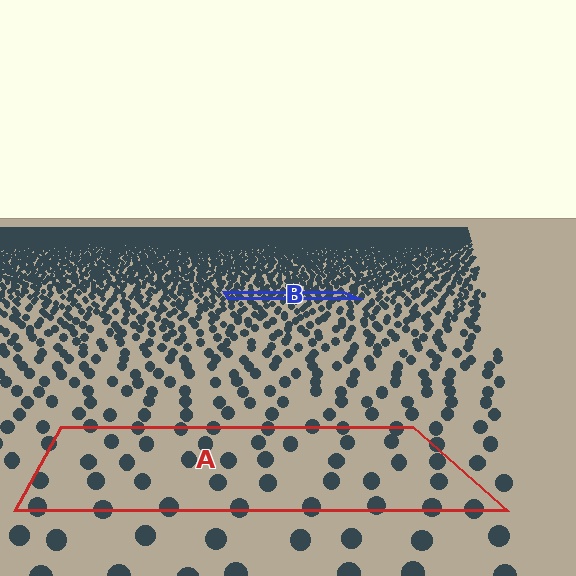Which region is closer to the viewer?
Region A is closer. The texture elements there are larger and more spread out.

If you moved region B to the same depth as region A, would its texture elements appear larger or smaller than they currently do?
They would appear larger. At a closer depth, the same texture elements are projected at a bigger on-screen size.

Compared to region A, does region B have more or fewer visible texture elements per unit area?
Region B has more texture elements per unit area — they are packed more densely because it is farther away.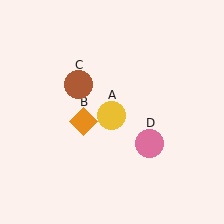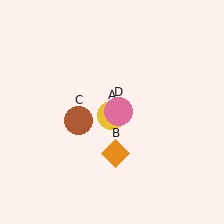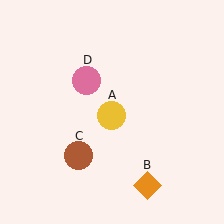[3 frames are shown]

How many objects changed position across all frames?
3 objects changed position: orange diamond (object B), brown circle (object C), pink circle (object D).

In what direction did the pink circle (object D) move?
The pink circle (object D) moved up and to the left.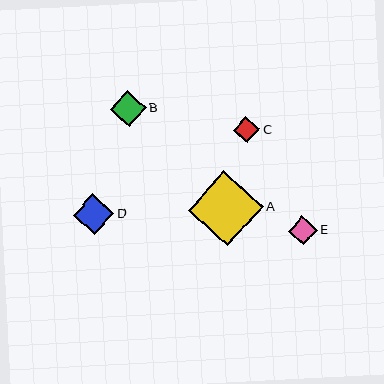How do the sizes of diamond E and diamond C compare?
Diamond E and diamond C are approximately the same size.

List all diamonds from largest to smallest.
From largest to smallest: A, D, B, E, C.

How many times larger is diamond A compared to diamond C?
Diamond A is approximately 2.9 times the size of diamond C.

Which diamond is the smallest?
Diamond C is the smallest with a size of approximately 26 pixels.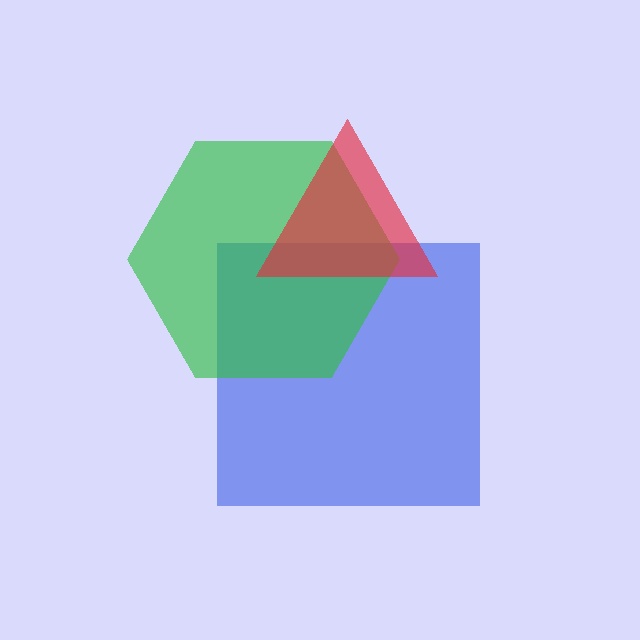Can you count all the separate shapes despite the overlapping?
Yes, there are 3 separate shapes.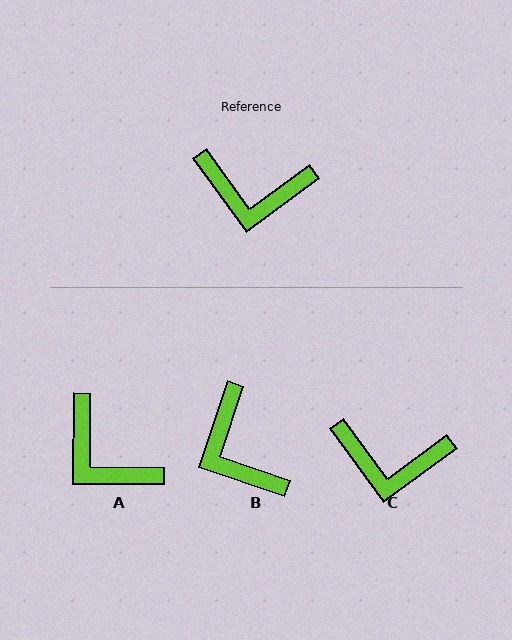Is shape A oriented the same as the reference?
No, it is off by about 36 degrees.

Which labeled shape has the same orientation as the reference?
C.